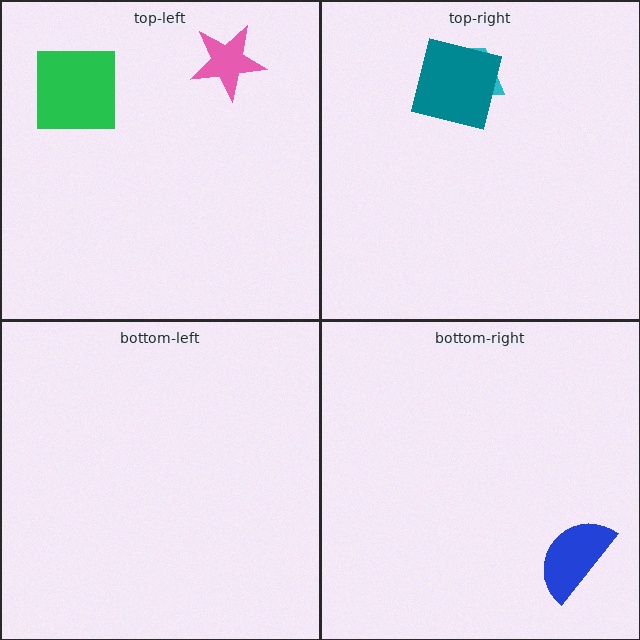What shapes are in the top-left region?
The pink star, the green square.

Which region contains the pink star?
The top-left region.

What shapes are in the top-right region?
The cyan trapezoid, the teal square.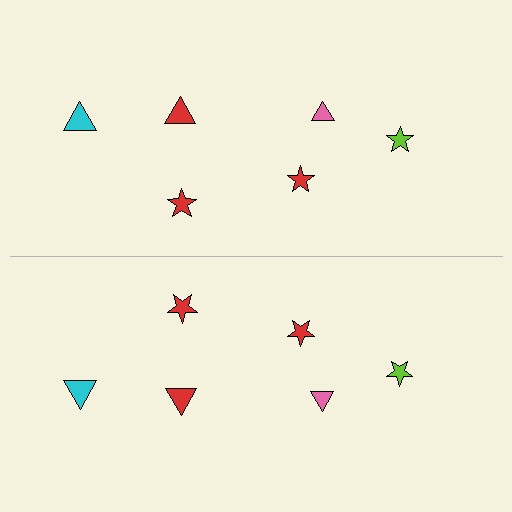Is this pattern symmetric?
Yes, this pattern has bilateral (reflection) symmetry.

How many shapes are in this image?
There are 12 shapes in this image.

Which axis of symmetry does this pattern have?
The pattern has a horizontal axis of symmetry running through the center of the image.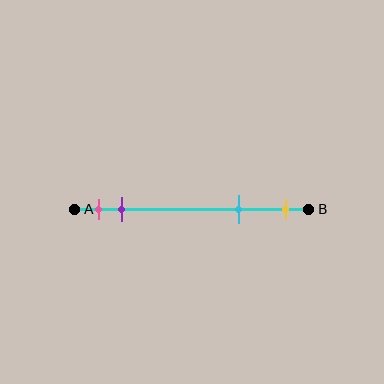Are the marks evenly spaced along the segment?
No, the marks are not evenly spaced.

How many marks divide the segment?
There are 4 marks dividing the segment.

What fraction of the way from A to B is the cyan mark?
The cyan mark is approximately 70% (0.7) of the way from A to B.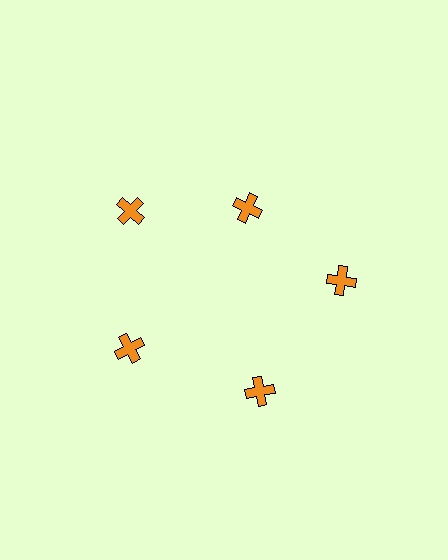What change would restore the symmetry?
The symmetry would be restored by moving it outward, back onto the ring so that all 5 crosses sit at equal angles and equal distance from the center.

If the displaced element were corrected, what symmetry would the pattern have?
It would have 5-fold rotational symmetry — the pattern would map onto itself every 72 degrees.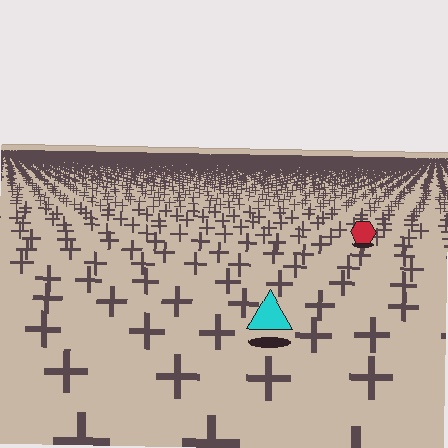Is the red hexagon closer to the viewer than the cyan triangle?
No. The cyan triangle is closer — you can tell from the texture gradient: the ground texture is coarser near it.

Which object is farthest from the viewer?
The red hexagon is farthest from the viewer. It appears smaller and the ground texture around it is denser.